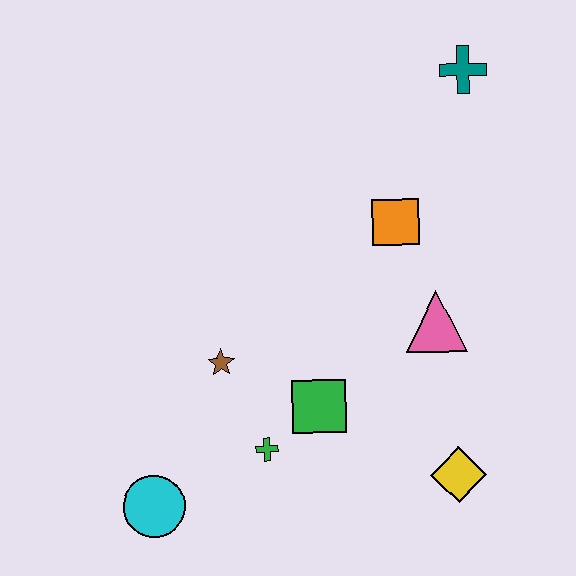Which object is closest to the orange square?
The pink triangle is closest to the orange square.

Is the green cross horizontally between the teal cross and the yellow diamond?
No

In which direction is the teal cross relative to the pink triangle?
The teal cross is above the pink triangle.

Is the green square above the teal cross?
No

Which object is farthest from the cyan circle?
The teal cross is farthest from the cyan circle.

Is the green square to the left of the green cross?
No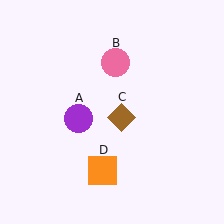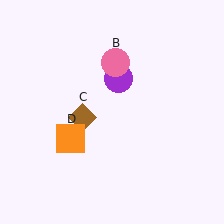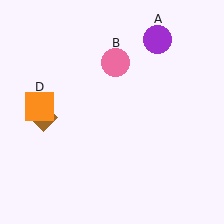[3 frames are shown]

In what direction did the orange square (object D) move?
The orange square (object D) moved up and to the left.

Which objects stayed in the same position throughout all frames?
Pink circle (object B) remained stationary.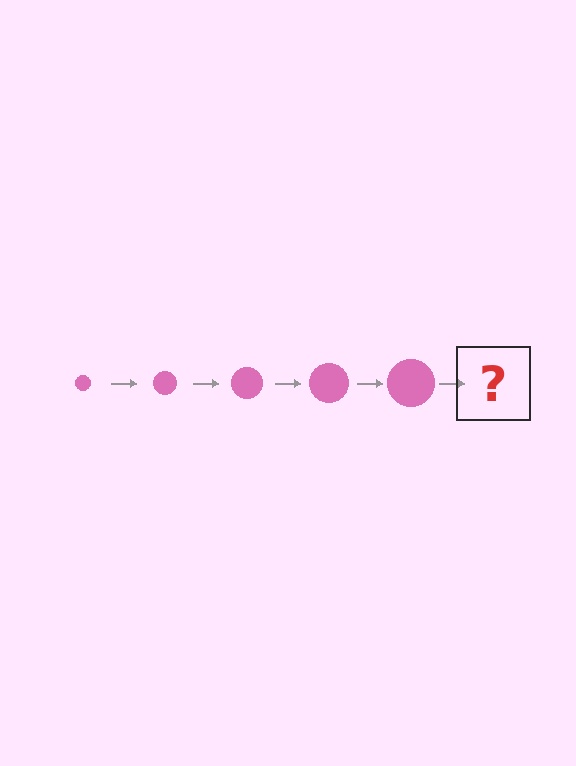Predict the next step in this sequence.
The next step is a pink circle, larger than the previous one.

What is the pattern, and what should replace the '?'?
The pattern is that the circle gets progressively larger each step. The '?' should be a pink circle, larger than the previous one.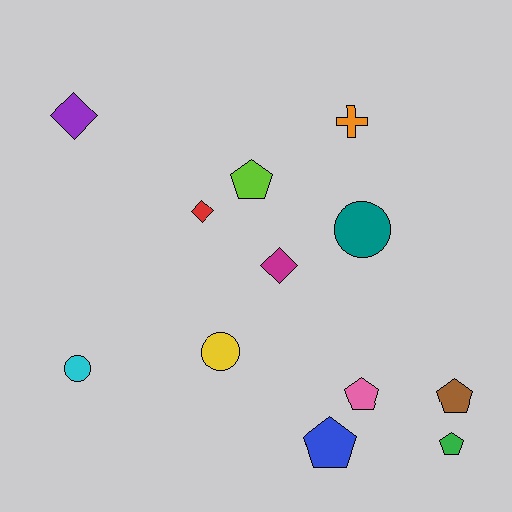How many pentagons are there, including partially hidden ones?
There are 5 pentagons.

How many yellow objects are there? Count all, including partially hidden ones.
There is 1 yellow object.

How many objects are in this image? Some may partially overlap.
There are 12 objects.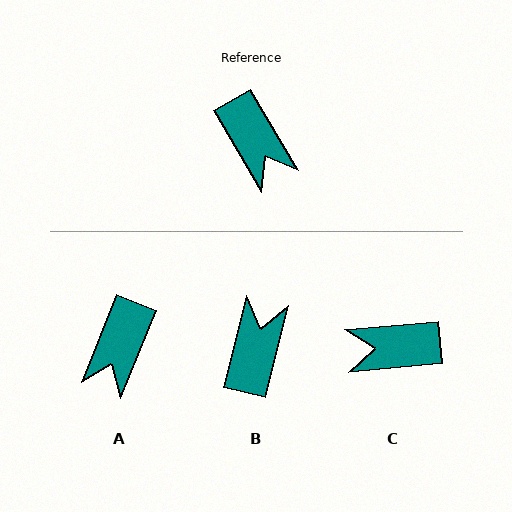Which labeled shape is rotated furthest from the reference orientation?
B, about 135 degrees away.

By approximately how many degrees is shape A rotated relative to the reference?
Approximately 53 degrees clockwise.